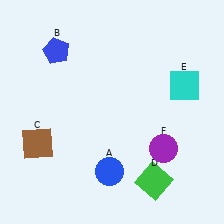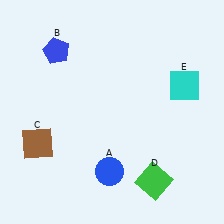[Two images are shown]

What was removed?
The purple circle (F) was removed in Image 2.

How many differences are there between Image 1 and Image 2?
There is 1 difference between the two images.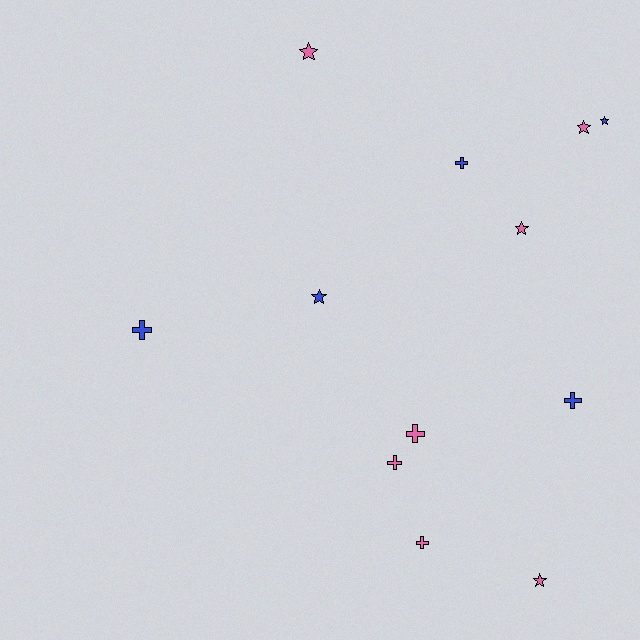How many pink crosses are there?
There are 3 pink crosses.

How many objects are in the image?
There are 12 objects.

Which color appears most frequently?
Pink, with 7 objects.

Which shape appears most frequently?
Cross, with 6 objects.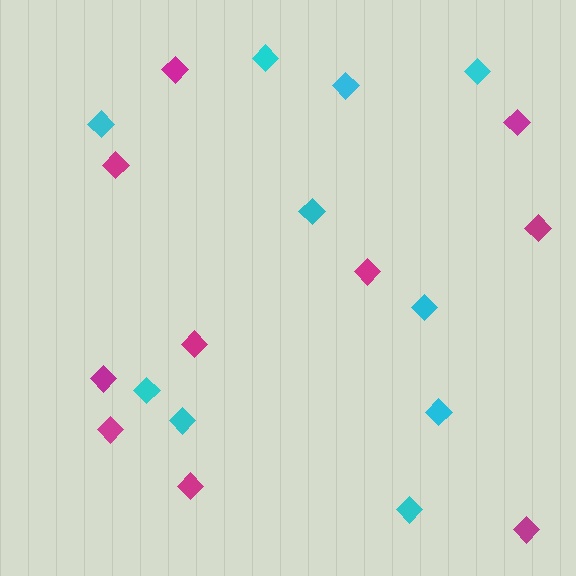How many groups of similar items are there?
There are 2 groups: one group of magenta diamonds (10) and one group of cyan diamonds (10).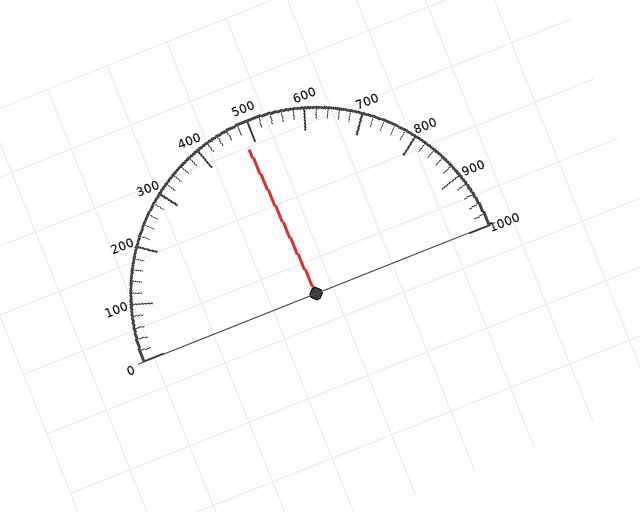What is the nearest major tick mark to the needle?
The nearest major tick mark is 500.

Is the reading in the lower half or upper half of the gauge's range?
The reading is in the lower half of the range (0 to 1000).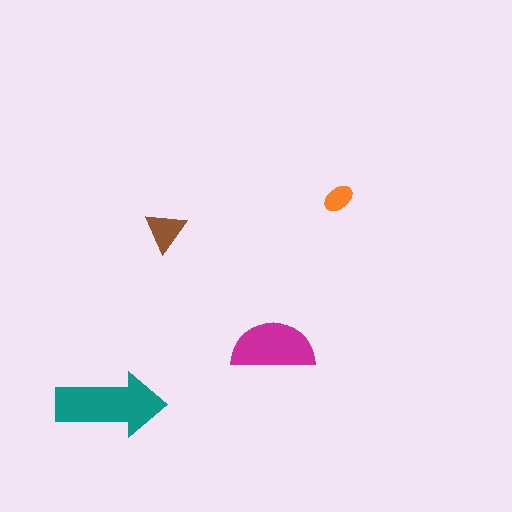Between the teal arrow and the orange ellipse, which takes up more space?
The teal arrow.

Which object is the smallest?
The orange ellipse.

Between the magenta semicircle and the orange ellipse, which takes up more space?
The magenta semicircle.